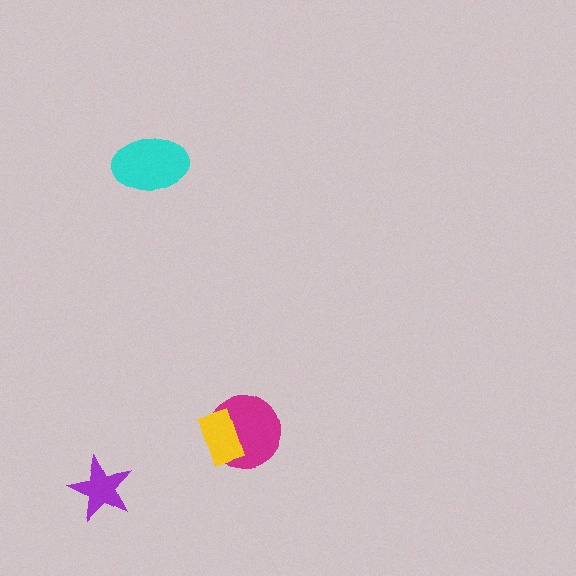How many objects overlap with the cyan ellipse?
0 objects overlap with the cyan ellipse.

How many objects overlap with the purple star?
0 objects overlap with the purple star.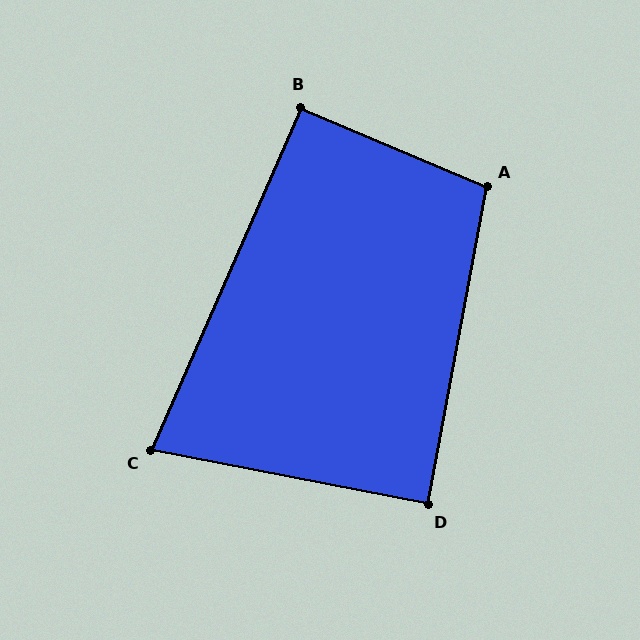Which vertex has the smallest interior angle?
C, at approximately 77 degrees.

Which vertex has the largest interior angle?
A, at approximately 103 degrees.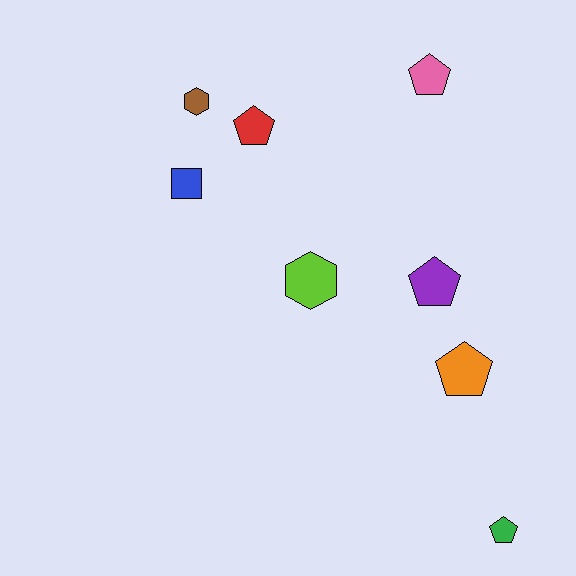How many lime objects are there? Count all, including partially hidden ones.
There is 1 lime object.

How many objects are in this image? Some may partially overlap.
There are 8 objects.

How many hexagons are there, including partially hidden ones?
There are 2 hexagons.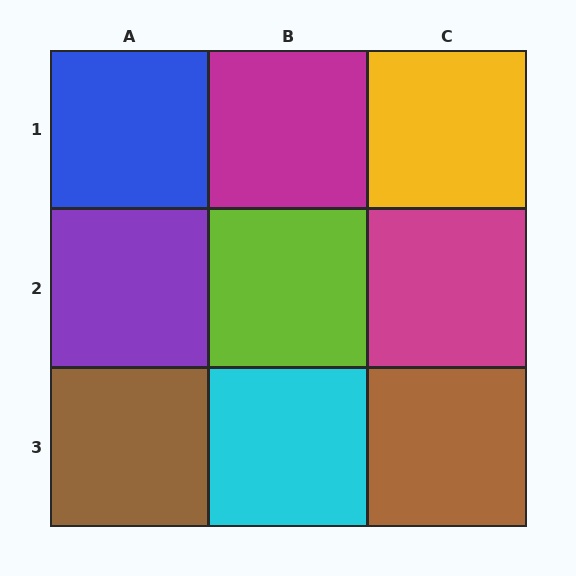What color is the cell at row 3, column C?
Brown.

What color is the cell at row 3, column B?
Cyan.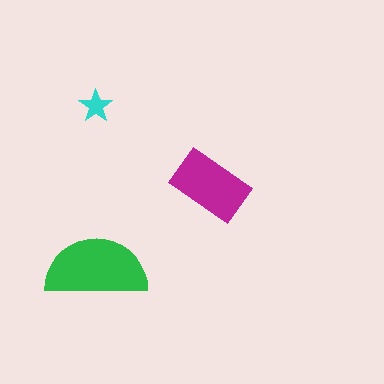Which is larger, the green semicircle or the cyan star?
The green semicircle.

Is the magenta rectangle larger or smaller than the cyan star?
Larger.